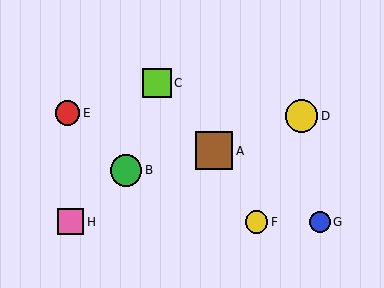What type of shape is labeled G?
Shape G is a blue circle.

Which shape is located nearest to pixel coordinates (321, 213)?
The blue circle (labeled G) at (320, 222) is nearest to that location.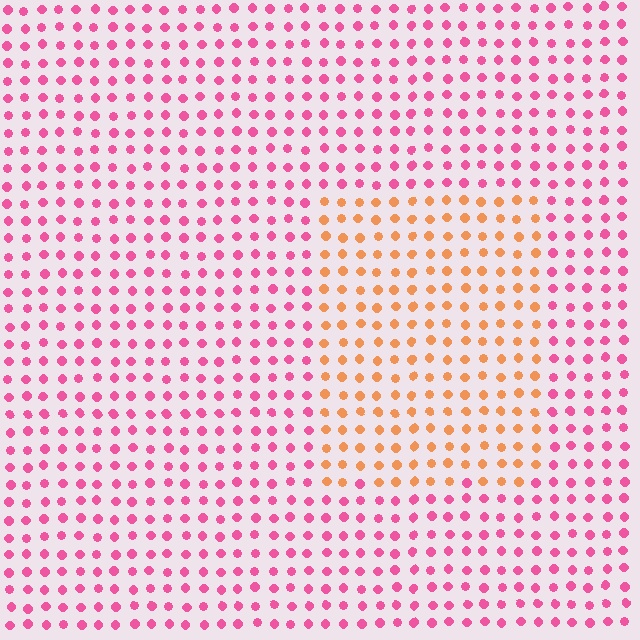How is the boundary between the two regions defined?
The boundary is defined purely by a slight shift in hue (about 54 degrees). Spacing, size, and orientation are identical on both sides.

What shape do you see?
I see a rectangle.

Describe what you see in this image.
The image is filled with small pink elements in a uniform arrangement. A rectangle-shaped region is visible where the elements are tinted to a slightly different hue, forming a subtle color boundary.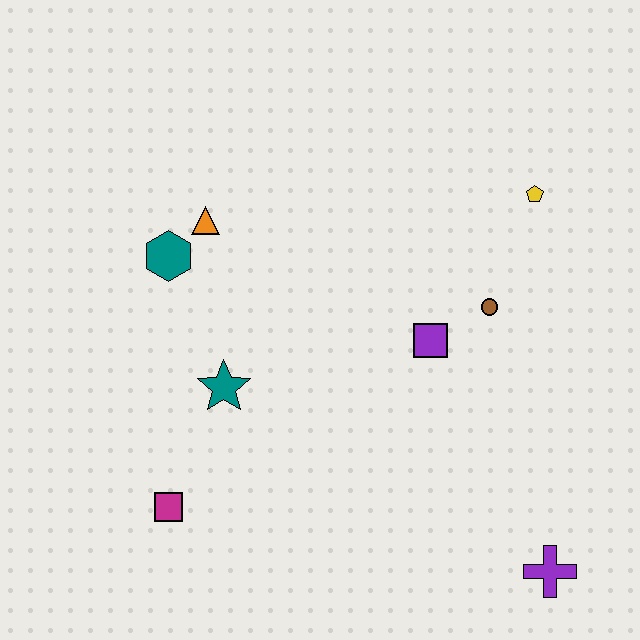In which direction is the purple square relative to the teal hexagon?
The purple square is to the right of the teal hexagon.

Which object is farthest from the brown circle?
The magenta square is farthest from the brown circle.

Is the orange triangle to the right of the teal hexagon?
Yes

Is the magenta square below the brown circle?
Yes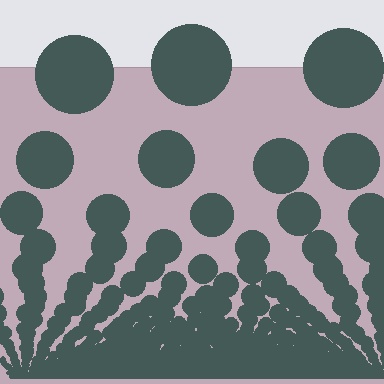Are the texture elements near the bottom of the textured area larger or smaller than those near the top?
Smaller. The gradient is inverted — elements near the bottom are smaller and denser.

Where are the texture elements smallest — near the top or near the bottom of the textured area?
Near the bottom.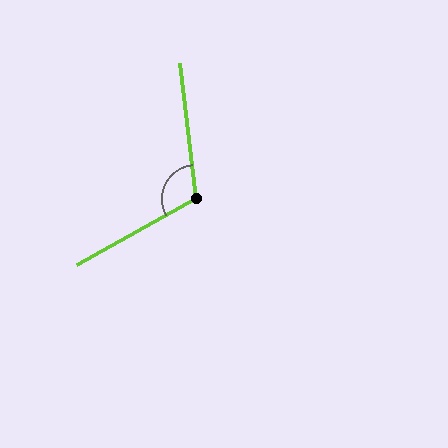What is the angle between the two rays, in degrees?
Approximately 113 degrees.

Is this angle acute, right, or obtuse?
It is obtuse.